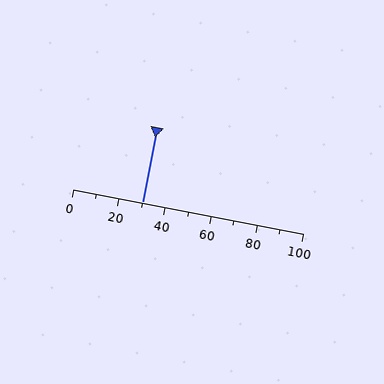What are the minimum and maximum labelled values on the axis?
The axis runs from 0 to 100.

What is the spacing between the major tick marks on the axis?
The major ticks are spaced 20 apart.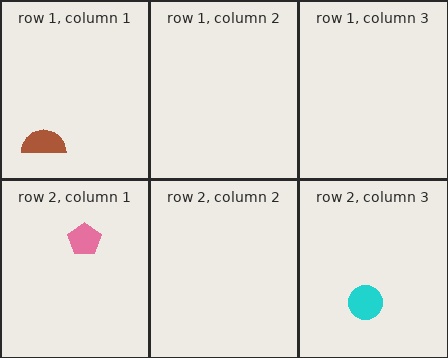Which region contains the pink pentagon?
The row 2, column 1 region.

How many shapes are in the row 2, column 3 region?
1.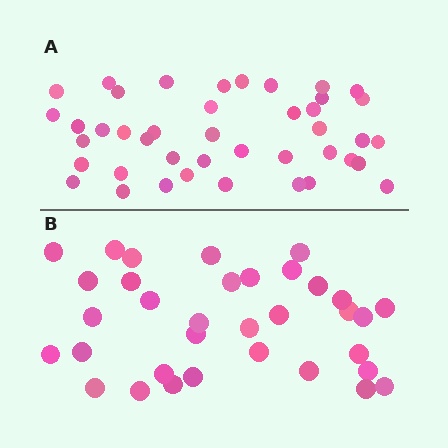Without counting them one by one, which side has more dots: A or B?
Region A (the top region) has more dots.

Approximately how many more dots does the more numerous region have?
Region A has roughly 8 or so more dots than region B.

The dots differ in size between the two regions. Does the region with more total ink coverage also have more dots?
No. Region B has more total ink coverage because its dots are larger, but region A actually contains more individual dots. Total area can be misleading — the number of items is what matters here.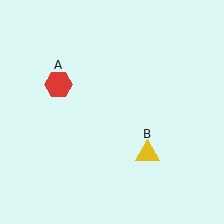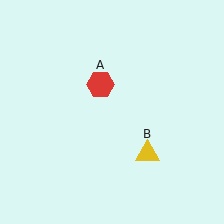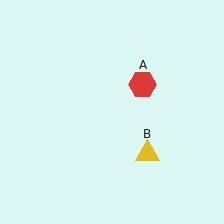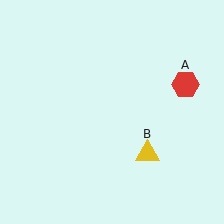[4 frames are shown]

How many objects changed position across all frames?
1 object changed position: red hexagon (object A).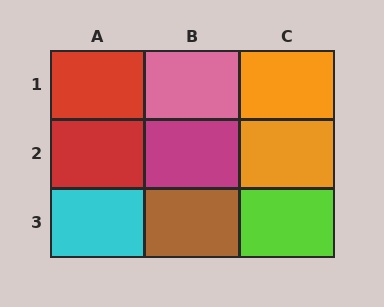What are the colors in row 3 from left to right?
Cyan, brown, lime.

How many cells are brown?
1 cell is brown.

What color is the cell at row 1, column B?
Pink.